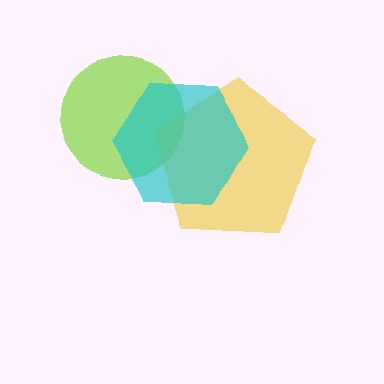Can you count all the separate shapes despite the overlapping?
Yes, there are 3 separate shapes.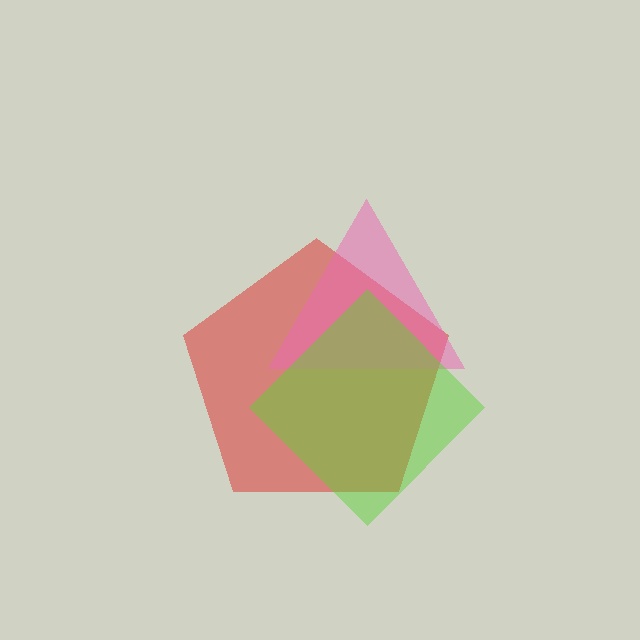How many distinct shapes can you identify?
There are 3 distinct shapes: a red pentagon, a pink triangle, a lime diamond.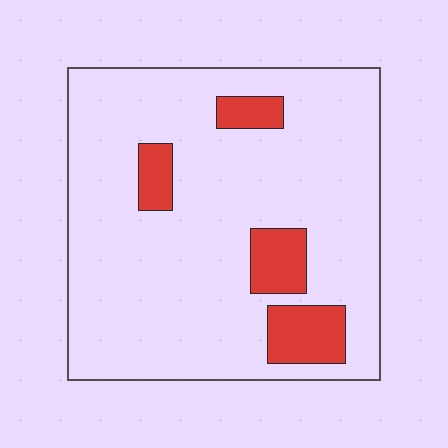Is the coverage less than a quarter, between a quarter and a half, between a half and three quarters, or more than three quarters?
Less than a quarter.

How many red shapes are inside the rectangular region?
4.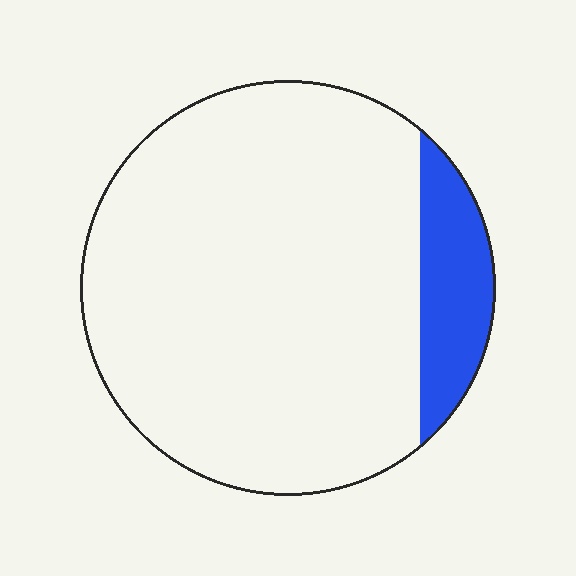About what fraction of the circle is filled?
About one eighth (1/8).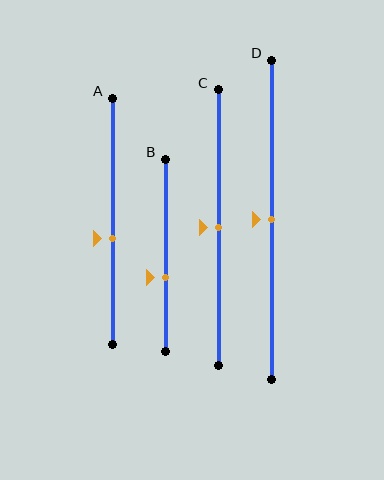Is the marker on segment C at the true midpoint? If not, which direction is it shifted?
Yes, the marker on segment C is at the true midpoint.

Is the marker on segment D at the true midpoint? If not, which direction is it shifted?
Yes, the marker on segment D is at the true midpoint.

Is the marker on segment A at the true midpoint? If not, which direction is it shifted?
No, the marker on segment A is shifted downward by about 7% of the segment length.